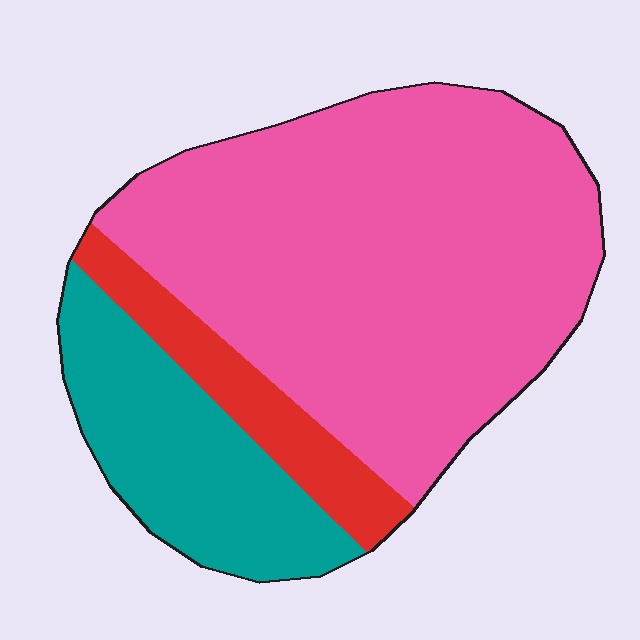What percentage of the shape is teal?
Teal takes up about one fifth (1/5) of the shape.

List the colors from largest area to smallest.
From largest to smallest: pink, teal, red.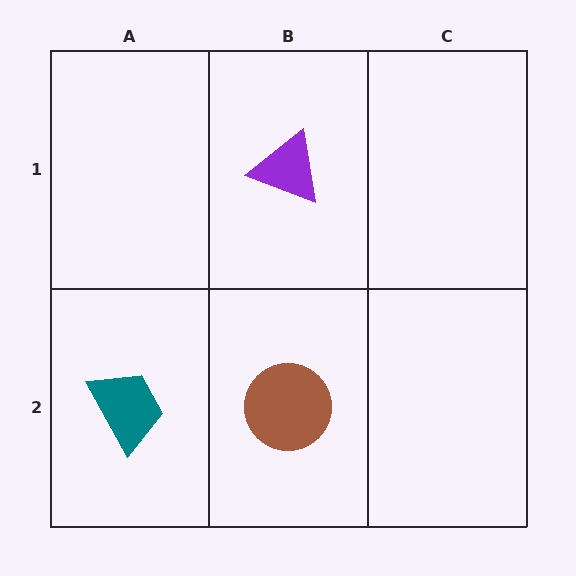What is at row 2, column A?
A teal trapezoid.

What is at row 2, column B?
A brown circle.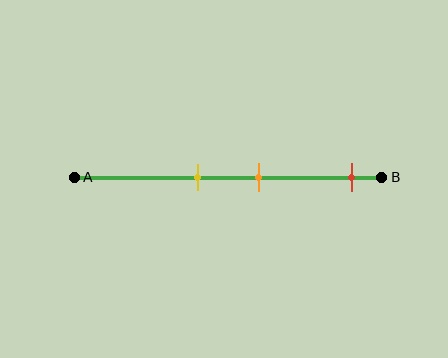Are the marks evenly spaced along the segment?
No, the marks are not evenly spaced.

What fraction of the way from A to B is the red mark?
The red mark is approximately 90% (0.9) of the way from A to B.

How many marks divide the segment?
There are 3 marks dividing the segment.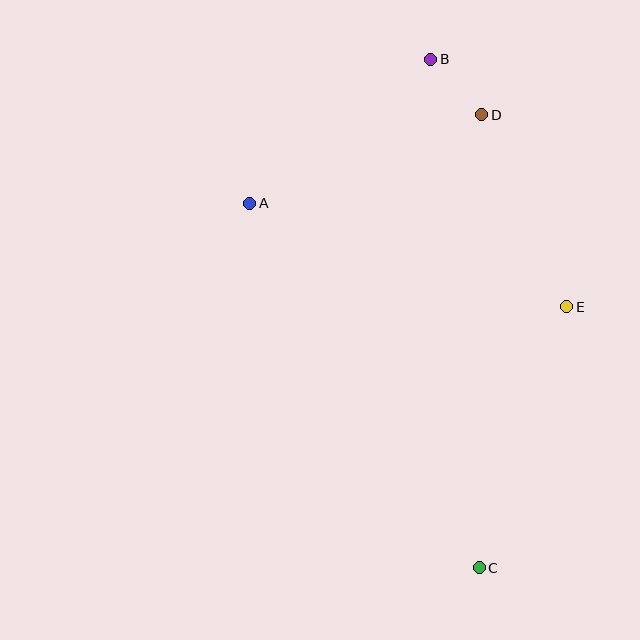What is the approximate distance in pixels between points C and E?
The distance between C and E is approximately 275 pixels.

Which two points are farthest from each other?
Points B and C are farthest from each other.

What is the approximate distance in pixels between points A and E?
The distance between A and E is approximately 333 pixels.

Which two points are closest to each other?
Points B and D are closest to each other.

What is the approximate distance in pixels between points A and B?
The distance between A and B is approximately 232 pixels.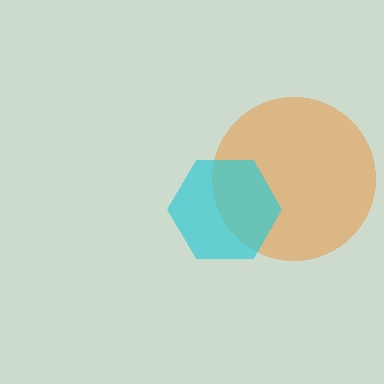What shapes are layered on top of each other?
The layered shapes are: an orange circle, a cyan hexagon.